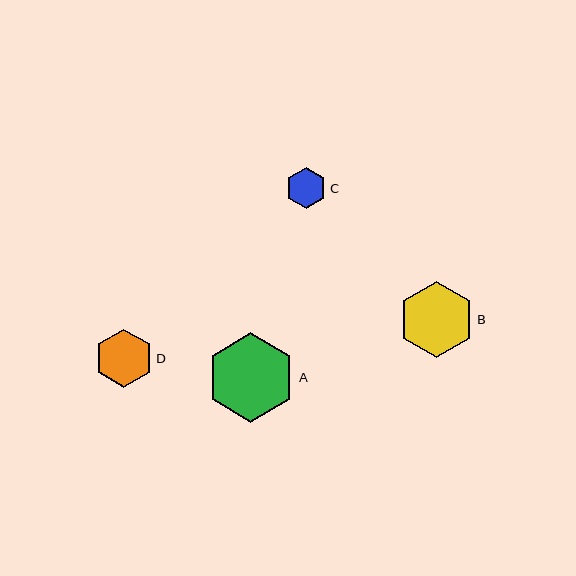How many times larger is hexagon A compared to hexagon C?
Hexagon A is approximately 2.2 times the size of hexagon C.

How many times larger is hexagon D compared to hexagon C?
Hexagon D is approximately 1.4 times the size of hexagon C.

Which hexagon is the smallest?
Hexagon C is the smallest with a size of approximately 41 pixels.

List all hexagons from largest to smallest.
From largest to smallest: A, B, D, C.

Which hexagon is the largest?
Hexagon A is the largest with a size of approximately 90 pixels.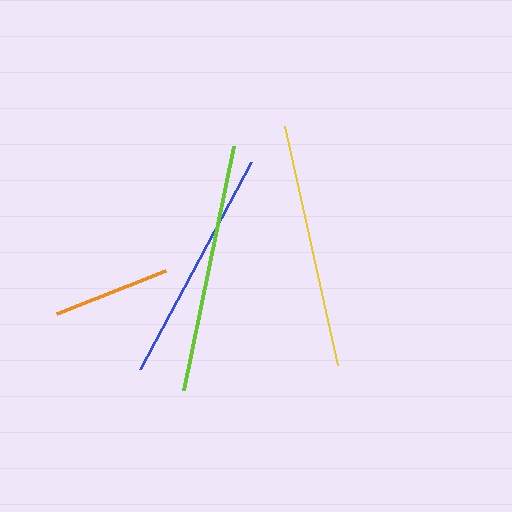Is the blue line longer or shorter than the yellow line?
The yellow line is longer than the blue line.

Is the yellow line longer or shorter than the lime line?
The lime line is longer than the yellow line.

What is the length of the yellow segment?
The yellow segment is approximately 245 pixels long.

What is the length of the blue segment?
The blue segment is approximately 235 pixels long.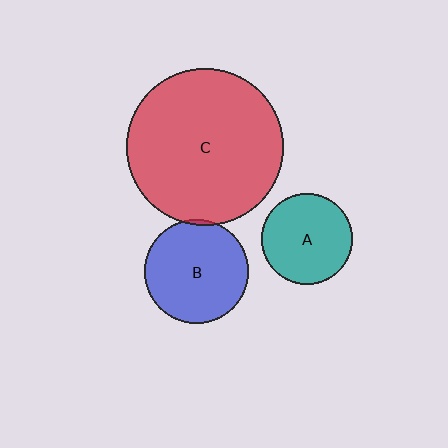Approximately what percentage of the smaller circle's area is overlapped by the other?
Approximately 5%.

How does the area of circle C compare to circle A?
Approximately 3.0 times.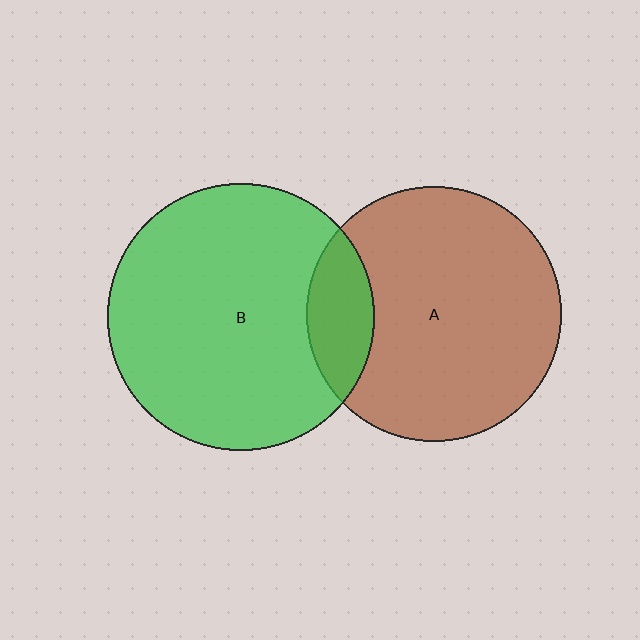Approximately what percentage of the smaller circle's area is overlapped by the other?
Approximately 15%.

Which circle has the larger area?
Circle B (green).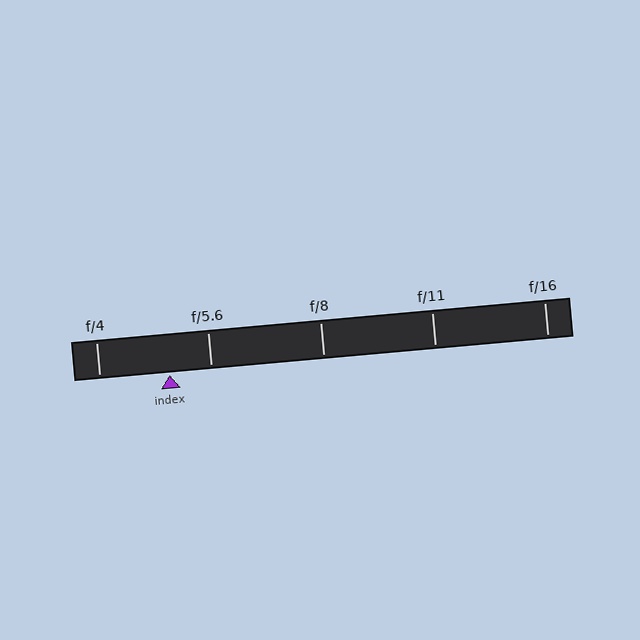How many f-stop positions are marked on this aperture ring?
There are 5 f-stop positions marked.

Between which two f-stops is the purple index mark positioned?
The index mark is between f/4 and f/5.6.